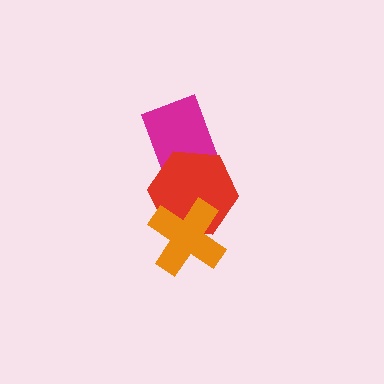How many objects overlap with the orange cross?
1 object overlaps with the orange cross.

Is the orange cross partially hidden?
No, no other shape covers it.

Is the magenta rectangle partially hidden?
Yes, it is partially covered by another shape.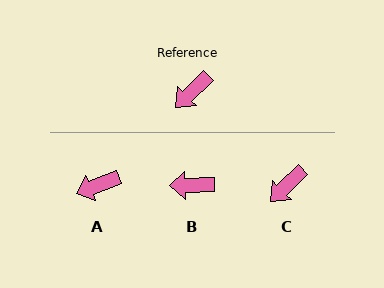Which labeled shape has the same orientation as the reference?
C.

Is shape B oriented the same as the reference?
No, it is off by about 43 degrees.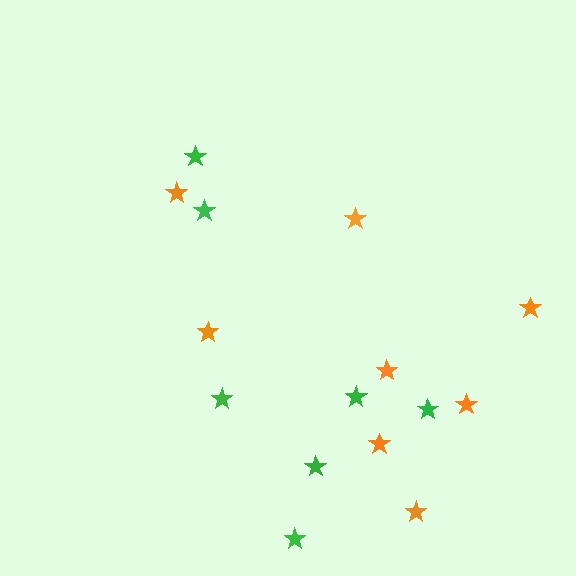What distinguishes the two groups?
There are 2 groups: one group of green stars (7) and one group of orange stars (8).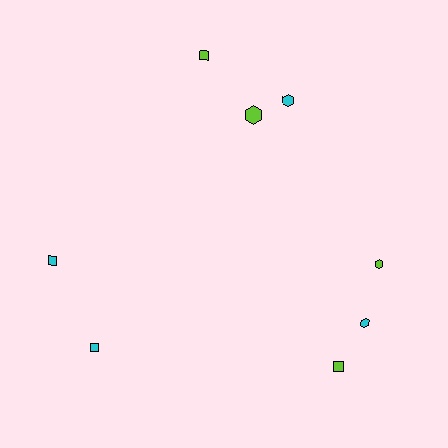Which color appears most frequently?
Cyan, with 4 objects.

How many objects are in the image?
There are 8 objects.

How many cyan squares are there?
There are 2 cyan squares.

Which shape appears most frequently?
Hexagon, with 4 objects.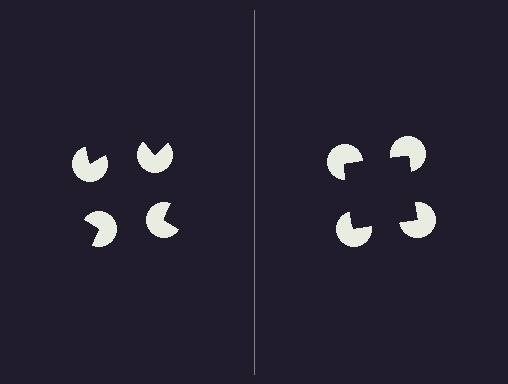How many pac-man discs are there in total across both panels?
8 — 4 on each side.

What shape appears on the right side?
An illusory square.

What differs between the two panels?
The pac-man discs are positioned identically on both sides; only the wedge orientations differ. On the right they align to a square; on the left they are misaligned.